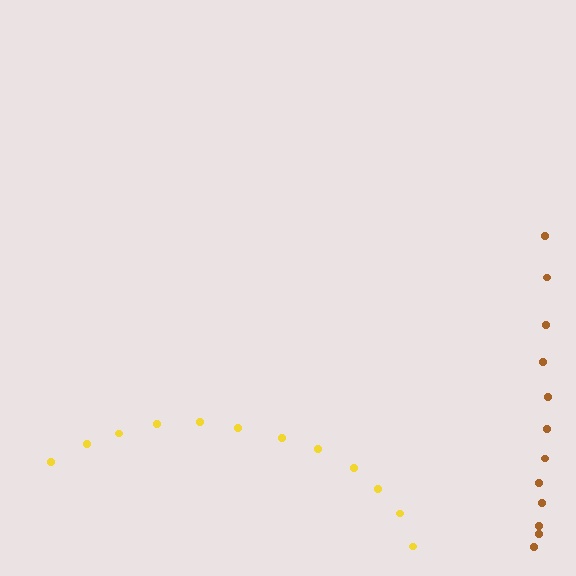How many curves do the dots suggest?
There are 2 distinct paths.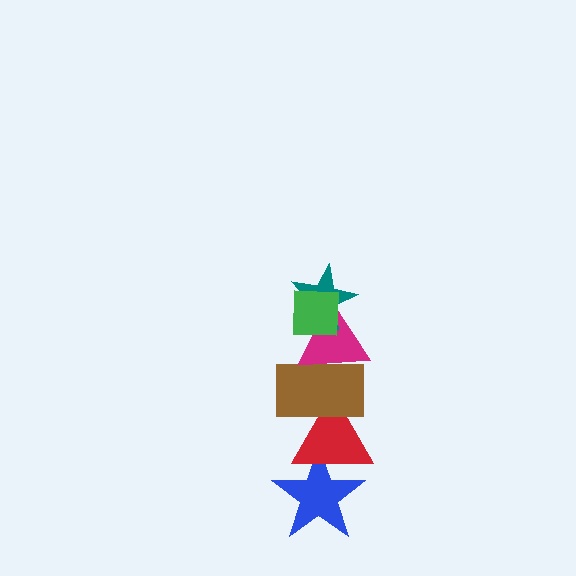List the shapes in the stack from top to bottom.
From top to bottom: the green square, the teal star, the magenta triangle, the brown rectangle, the red triangle, the blue star.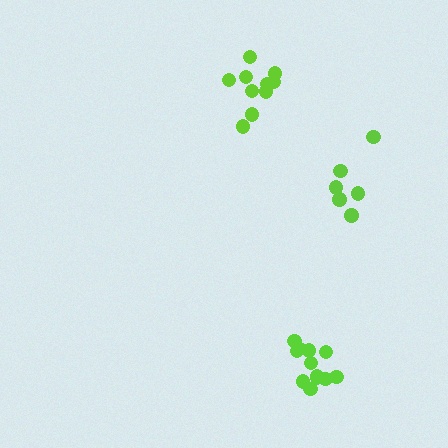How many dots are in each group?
Group 1: 6 dots, Group 2: 12 dots, Group 3: 10 dots (28 total).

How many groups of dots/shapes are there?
There are 3 groups.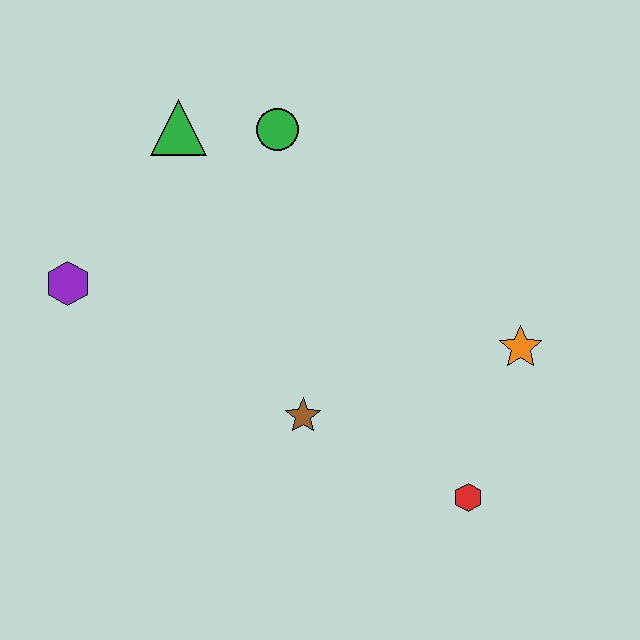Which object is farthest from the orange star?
The purple hexagon is farthest from the orange star.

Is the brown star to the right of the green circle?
Yes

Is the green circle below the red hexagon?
No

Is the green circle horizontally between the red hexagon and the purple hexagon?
Yes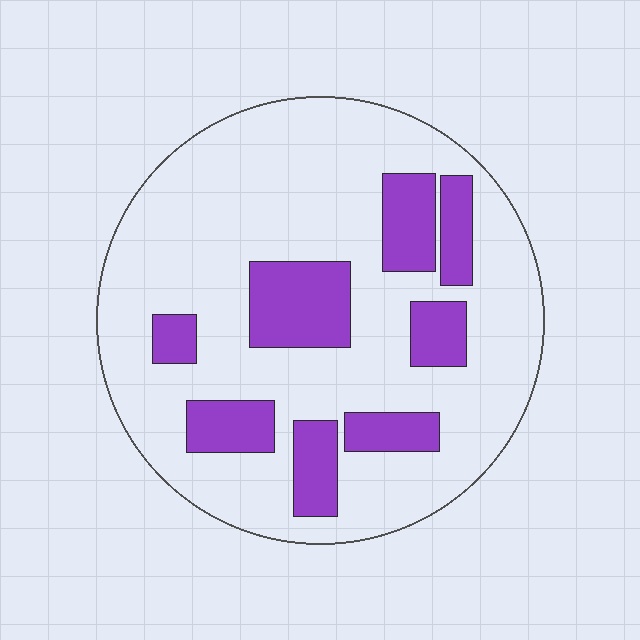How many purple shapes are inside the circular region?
8.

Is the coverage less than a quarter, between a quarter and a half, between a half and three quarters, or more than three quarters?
Less than a quarter.